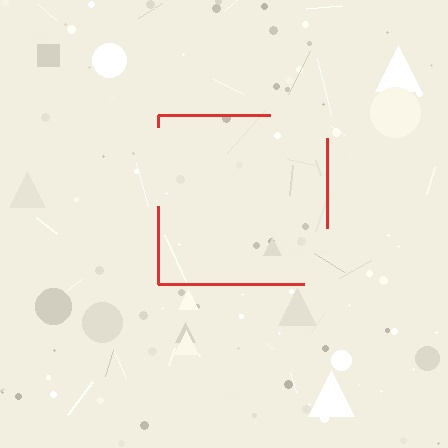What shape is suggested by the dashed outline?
The dashed outline suggests a square.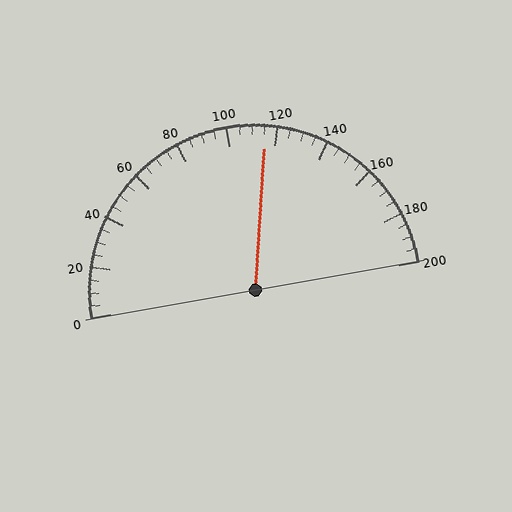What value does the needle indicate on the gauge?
The needle indicates approximately 115.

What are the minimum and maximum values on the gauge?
The gauge ranges from 0 to 200.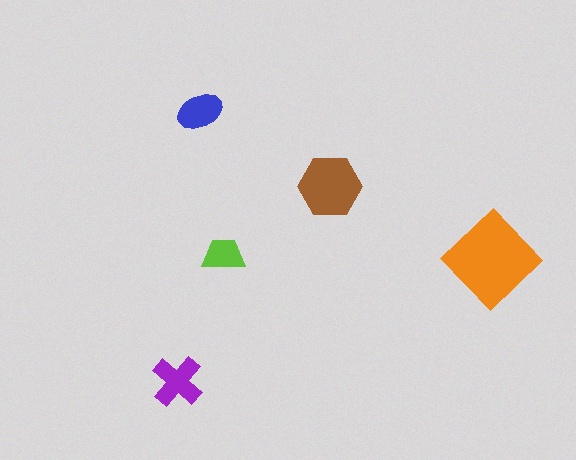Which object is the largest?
The orange diamond.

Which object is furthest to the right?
The orange diamond is rightmost.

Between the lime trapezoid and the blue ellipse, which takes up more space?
The blue ellipse.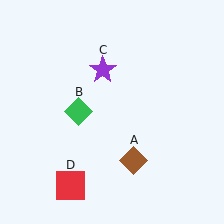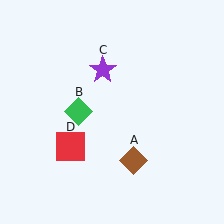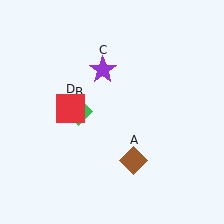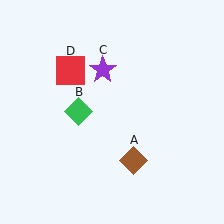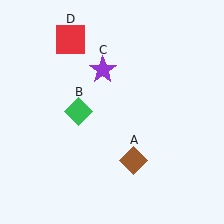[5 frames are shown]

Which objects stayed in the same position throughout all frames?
Brown diamond (object A) and green diamond (object B) and purple star (object C) remained stationary.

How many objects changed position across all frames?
1 object changed position: red square (object D).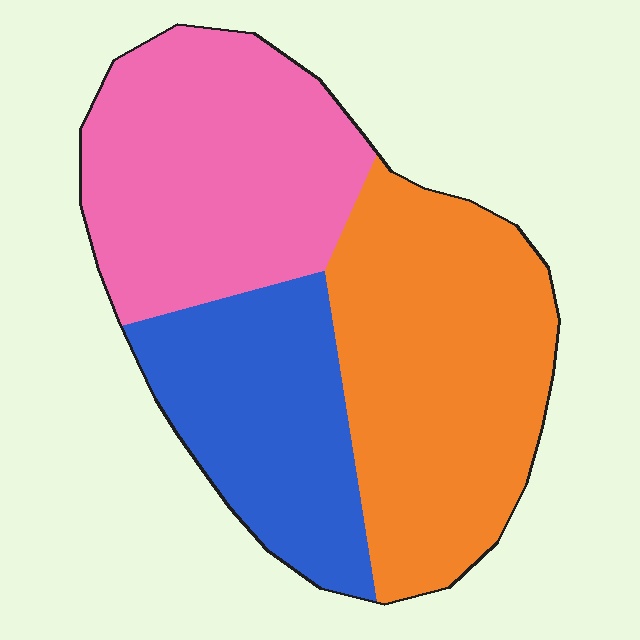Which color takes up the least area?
Blue, at roughly 25%.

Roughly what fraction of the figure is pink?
Pink covers roughly 35% of the figure.